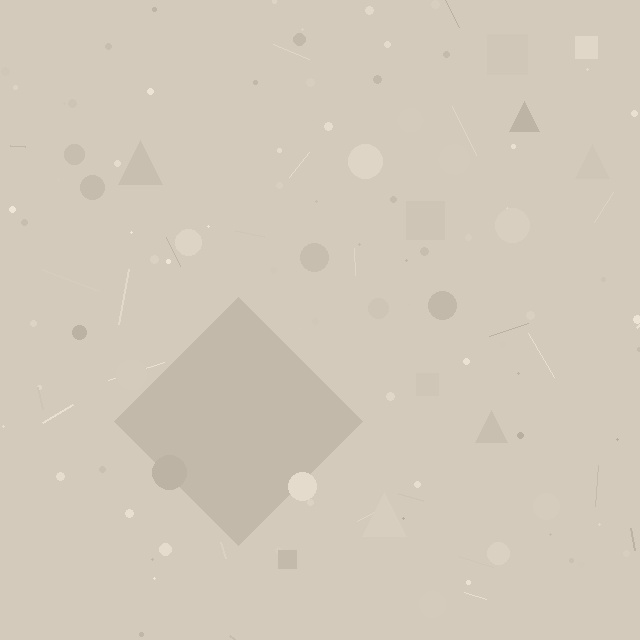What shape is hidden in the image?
A diamond is hidden in the image.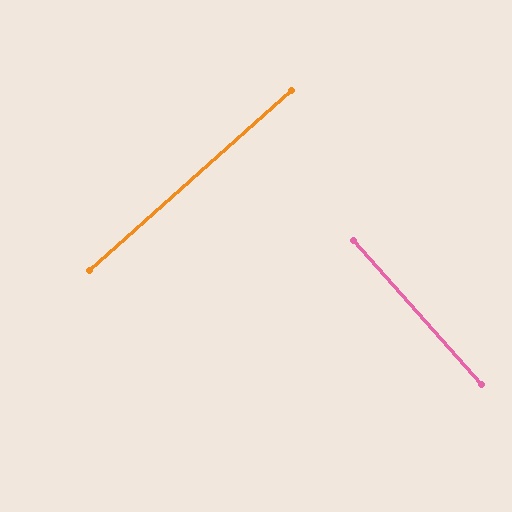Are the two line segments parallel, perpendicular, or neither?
Perpendicular — they meet at approximately 90°.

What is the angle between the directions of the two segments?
Approximately 90 degrees.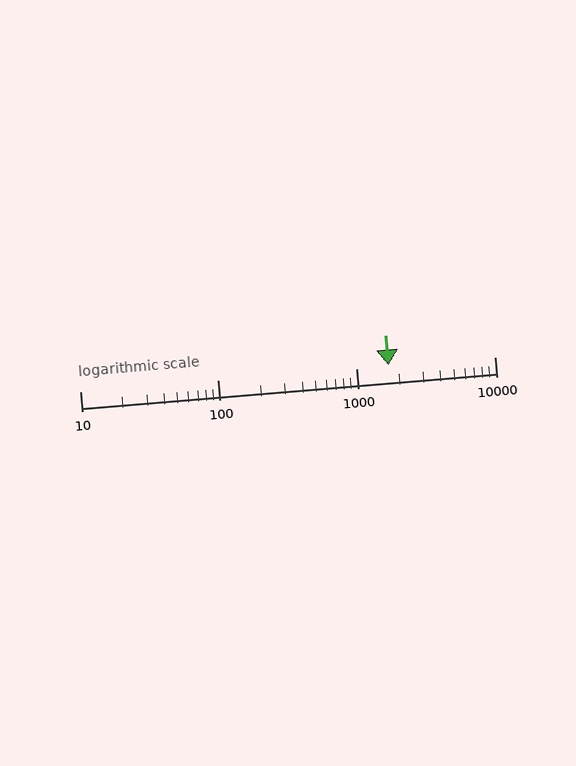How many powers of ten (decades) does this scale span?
The scale spans 3 decades, from 10 to 10000.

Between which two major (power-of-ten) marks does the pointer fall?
The pointer is between 1000 and 10000.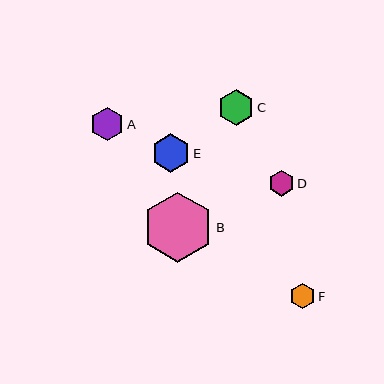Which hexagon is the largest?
Hexagon B is the largest with a size of approximately 70 pixels.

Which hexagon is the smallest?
Hexagon F is the smallest with a size of approximately 26 pixels.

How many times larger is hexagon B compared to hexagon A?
Hexagon B is approximately 2.1 times the size of hexagon A.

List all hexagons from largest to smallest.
From largest to smallest: B, E, C, A, D, F.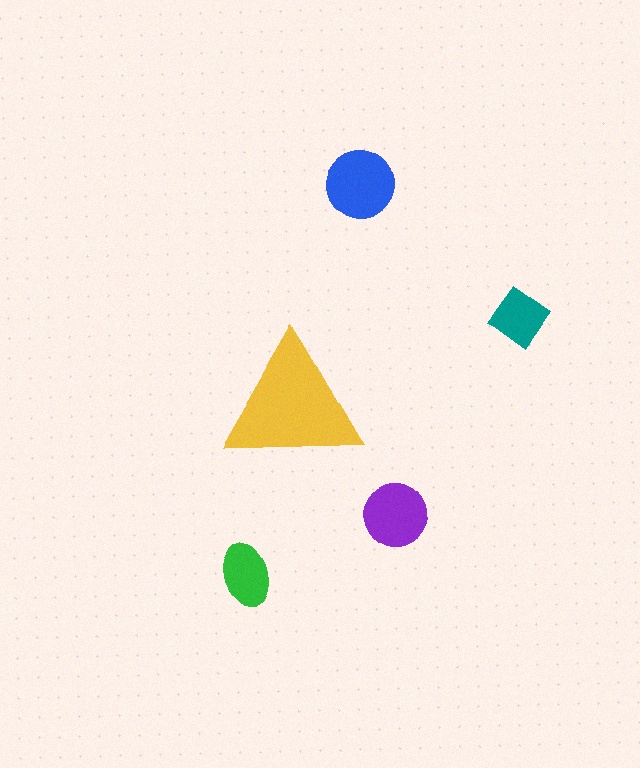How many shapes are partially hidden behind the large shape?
0 shapes are partially hidden.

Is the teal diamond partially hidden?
No, the teal diamond is fully visible.